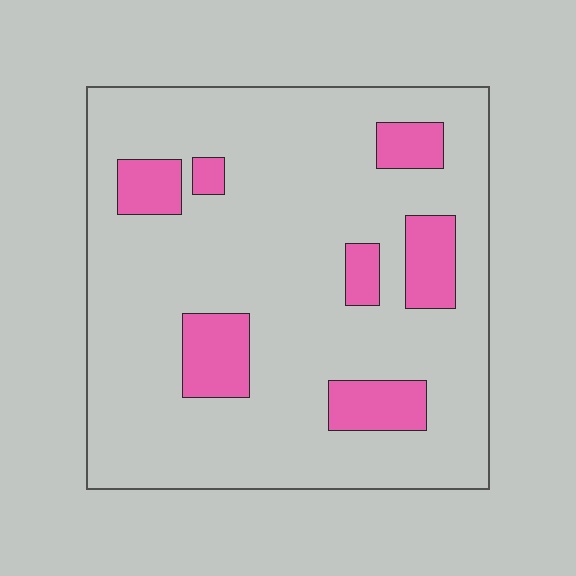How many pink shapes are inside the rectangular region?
7.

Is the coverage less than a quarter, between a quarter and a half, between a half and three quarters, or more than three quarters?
Less than a quarter.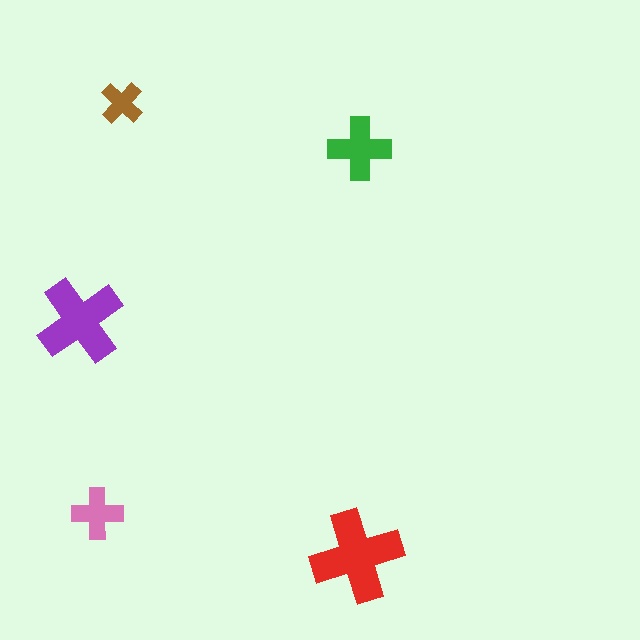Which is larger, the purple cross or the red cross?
The red one.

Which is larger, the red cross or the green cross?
The red one.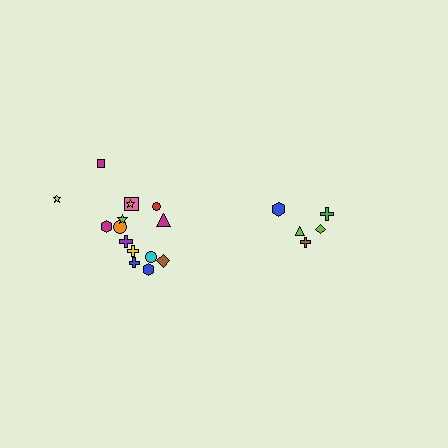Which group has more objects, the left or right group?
The left group.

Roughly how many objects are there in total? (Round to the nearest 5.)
Roughly 20 objects in total.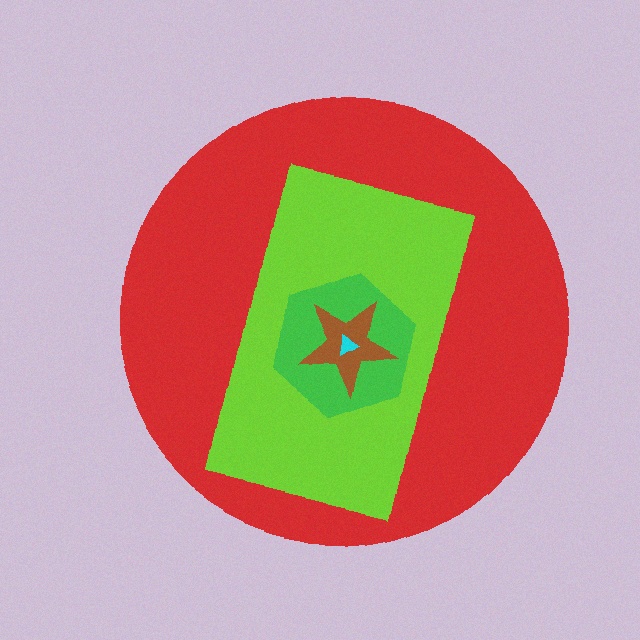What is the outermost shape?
The red circle.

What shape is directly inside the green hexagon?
The brown star.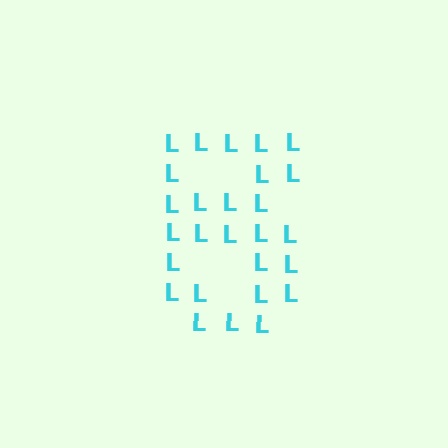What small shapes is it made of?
It is made of small letter L's.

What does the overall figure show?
The overall figure shows the digit 8.